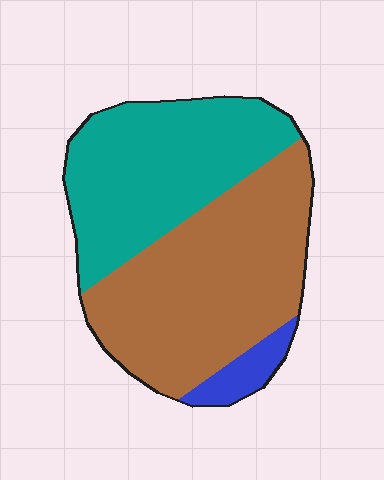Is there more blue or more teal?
Teal.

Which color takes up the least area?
Blue, at roughly 5%.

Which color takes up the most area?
Brown, at roughly 50%.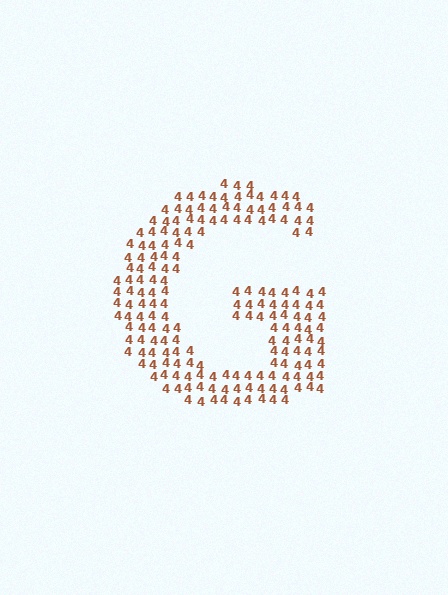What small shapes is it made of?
It is made of small digit 4's.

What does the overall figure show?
The overall figure shows the letter G.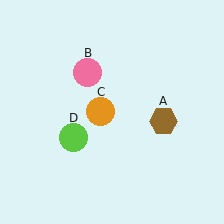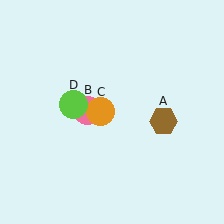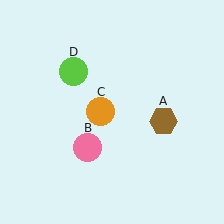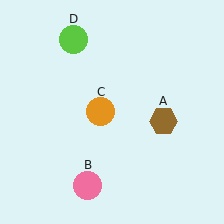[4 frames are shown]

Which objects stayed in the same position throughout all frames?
Brown hexagon (object A) and orange circle (object C) remained stationary.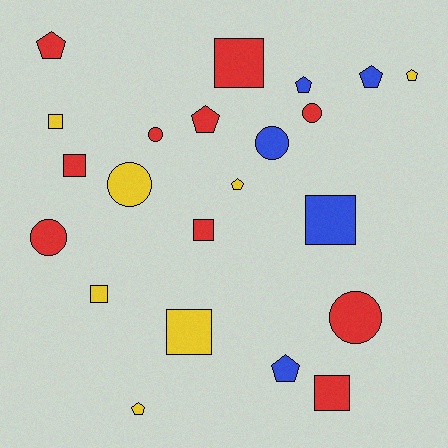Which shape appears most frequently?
Pentagon, with 8 objects.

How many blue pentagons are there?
There are 3 blue pentagons.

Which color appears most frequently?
Red, with 10 objects.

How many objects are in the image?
There are 22 objects.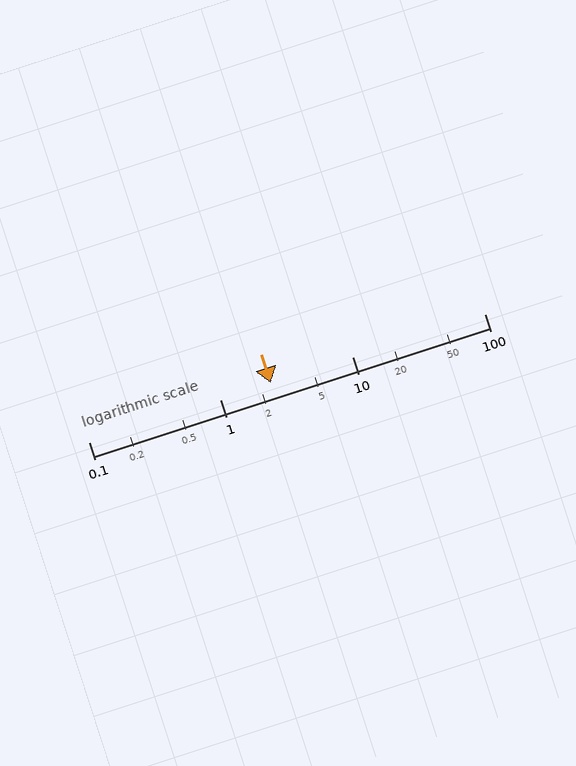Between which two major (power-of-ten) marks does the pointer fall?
The pointer is between 1 and 10.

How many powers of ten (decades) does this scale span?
The scale spans 3 decades, from 0.1 to 100.